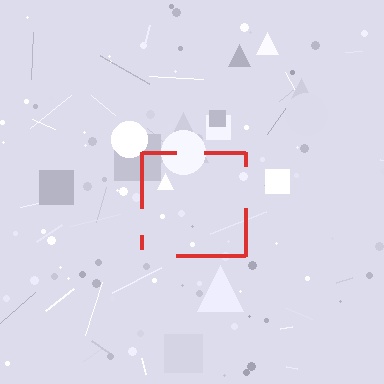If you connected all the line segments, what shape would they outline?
They would outline a square.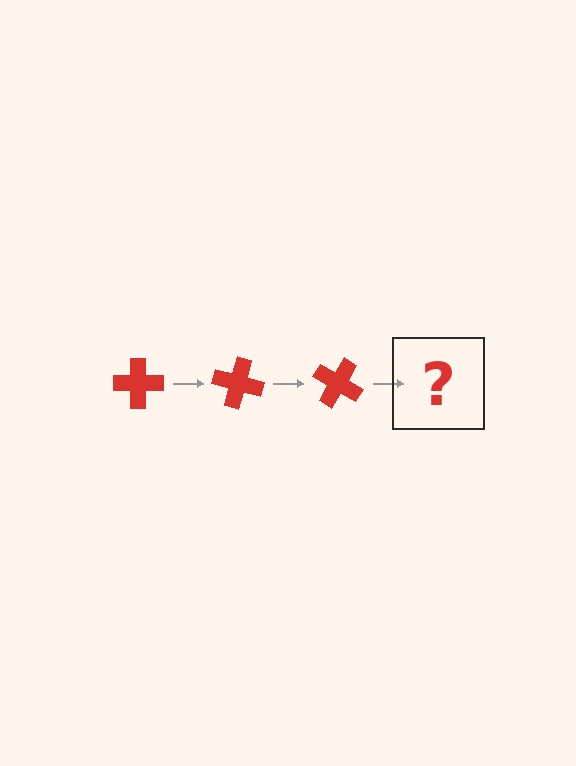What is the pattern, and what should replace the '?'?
The pattern is that the cross rotates 15 degrees each step. The '?' should be a red cross rotated 45 degrees.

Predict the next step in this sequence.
The next step is a red cross rotated 45 degrees.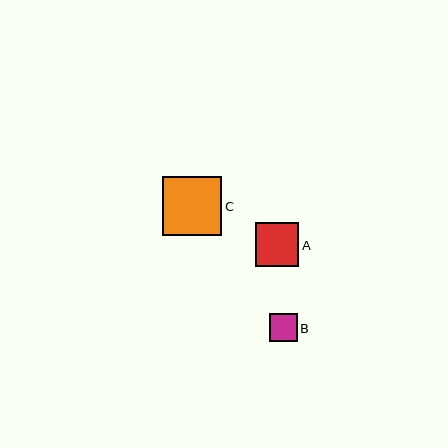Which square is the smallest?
Square B is the smallest with a size of approximately 28 pixels.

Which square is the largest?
Square C is the largest with a size of approximately 59 pixels.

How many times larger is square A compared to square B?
Square A is approximately 1.6 times the size of square B.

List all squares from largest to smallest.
From largest to smallest: C, A, B.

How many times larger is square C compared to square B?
Square C is approximately 2.1 times the size of square B.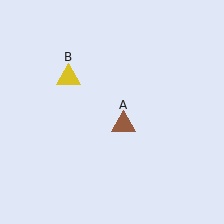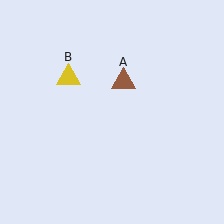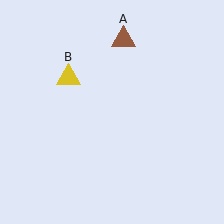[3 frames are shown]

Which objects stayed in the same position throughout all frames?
Yellow triangle (object B) remained stationary.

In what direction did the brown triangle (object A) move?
The brown triangle (object A) moved up.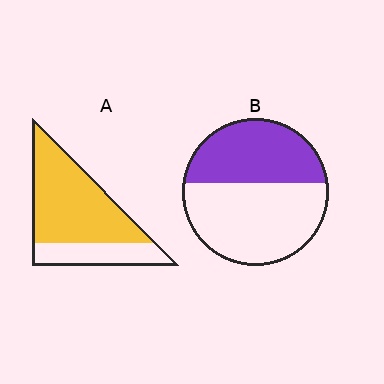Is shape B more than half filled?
No.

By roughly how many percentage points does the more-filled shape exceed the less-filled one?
By roughly 30 percentage points (A over B).